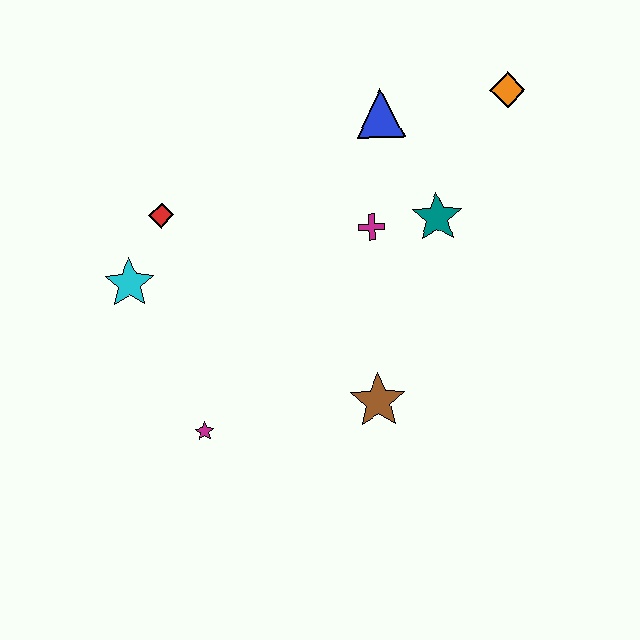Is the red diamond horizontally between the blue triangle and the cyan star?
Yes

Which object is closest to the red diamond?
The cyan star is closest to the red diamond.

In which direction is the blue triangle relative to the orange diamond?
The blue triangle is to the left of the orange diamond.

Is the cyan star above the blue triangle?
No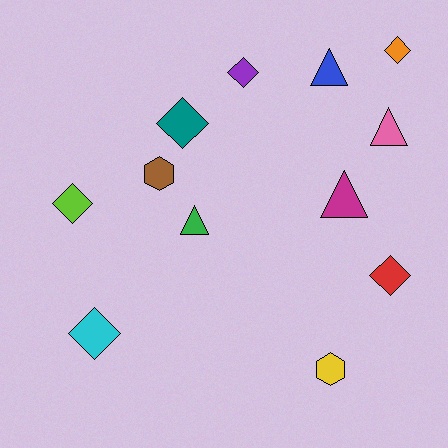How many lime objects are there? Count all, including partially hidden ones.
There is 1 lime object.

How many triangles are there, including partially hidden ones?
There are 4 triangles.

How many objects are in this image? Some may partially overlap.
There are 12 objects.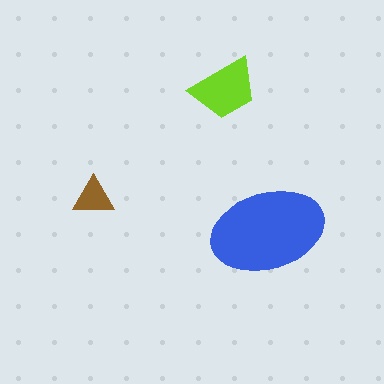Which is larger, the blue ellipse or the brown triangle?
The blue ellipse.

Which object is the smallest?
The brown triangle.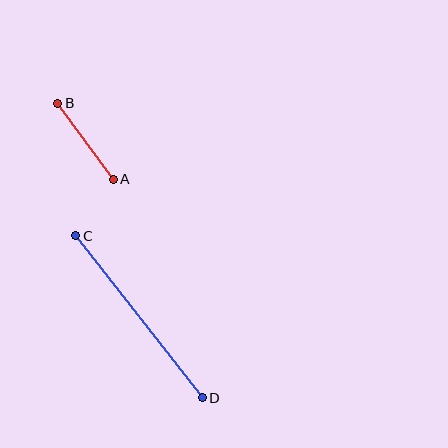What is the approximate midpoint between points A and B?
The midpoint is at approximately (86, 141) pixels.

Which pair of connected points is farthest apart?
Points C and D are farthest apart.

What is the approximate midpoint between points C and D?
The midpoint is at approximately (139, 317) pixels.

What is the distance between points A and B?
The distance is approximately 94 pixels.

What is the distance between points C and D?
The distance is approximately 206 pixels.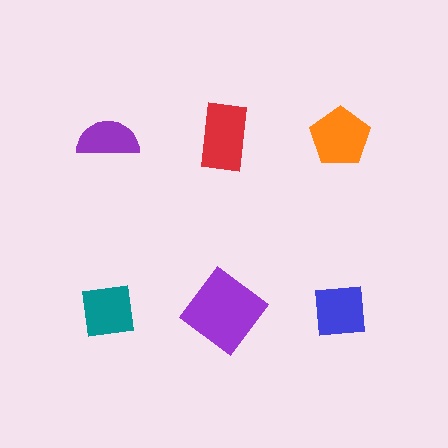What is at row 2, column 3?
A blue square.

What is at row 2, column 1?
A teal square.